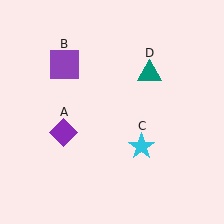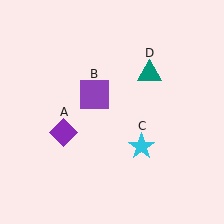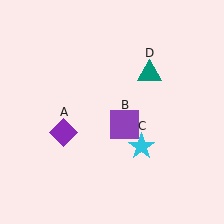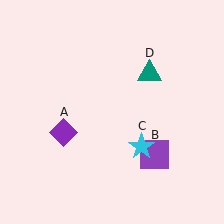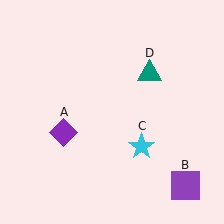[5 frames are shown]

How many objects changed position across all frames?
1 object changed position: purple square (object B).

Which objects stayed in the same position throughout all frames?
Purple diamond (object A) and cyan star (object C) and teal triangle (object D) remained stationary.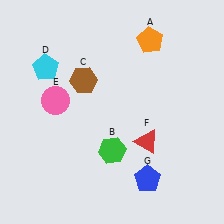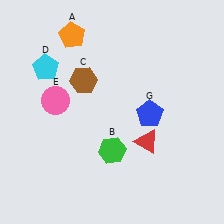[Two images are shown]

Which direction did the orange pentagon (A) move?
The orange pentagon (A) moved left.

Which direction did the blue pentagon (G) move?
The blue pentagon (G) moved up.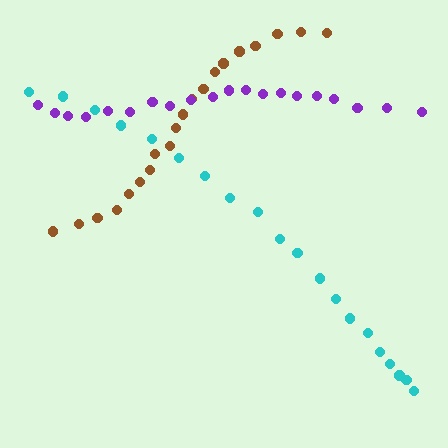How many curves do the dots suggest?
There are 3 distinct paths.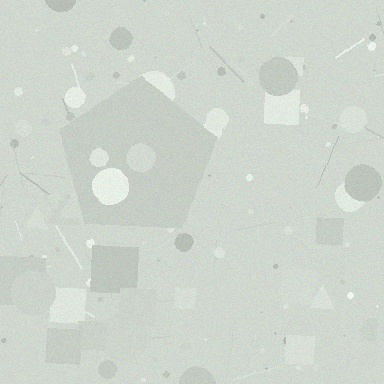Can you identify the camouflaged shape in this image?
The camouflaged shape is a pentagon.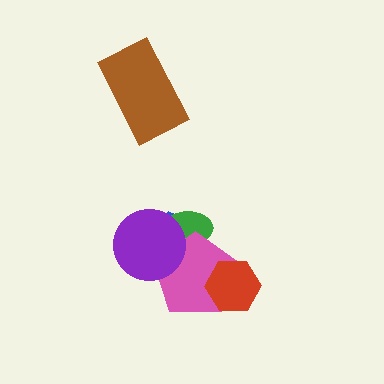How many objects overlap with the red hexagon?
1 object overlaps with the red hexagon.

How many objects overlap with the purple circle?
3 objects overlap with the purple circle.